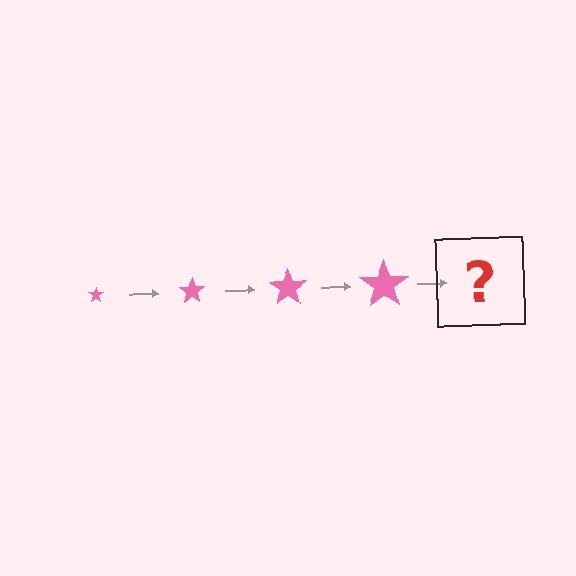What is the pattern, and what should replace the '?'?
The pattern is that the star gets progressively larger each step. The '?' should be a pink star, larger than the previous one.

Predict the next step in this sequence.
The next step is a pink star, larger than the previous one.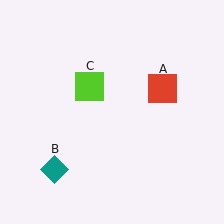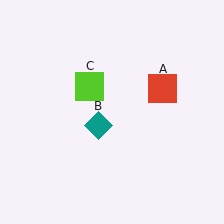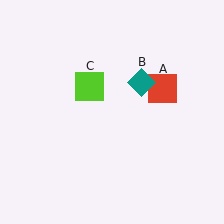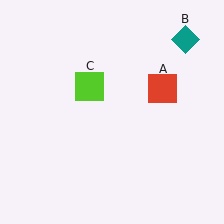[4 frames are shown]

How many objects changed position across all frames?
1 object changed position: teal diamond (object B).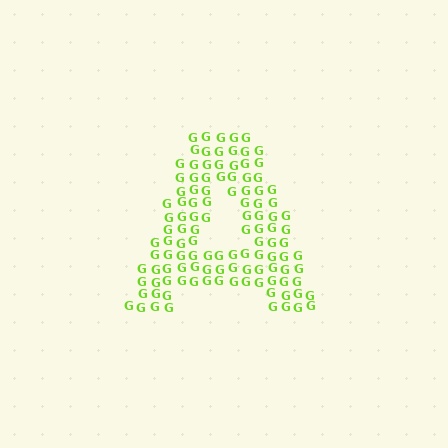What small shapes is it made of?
It is made of small letter G's.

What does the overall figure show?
The overall figure shows the letter A.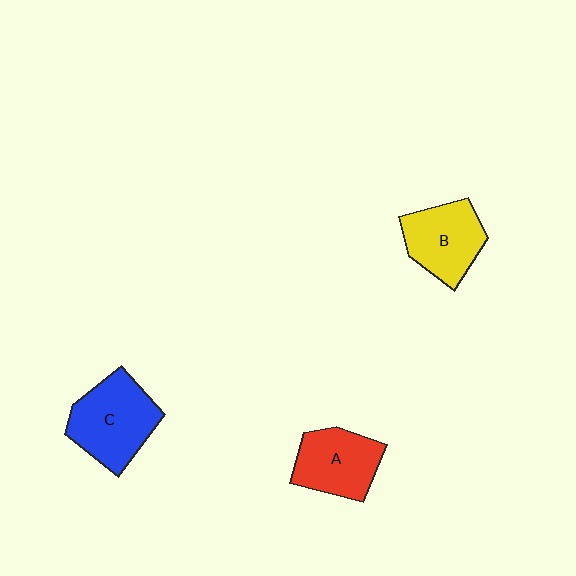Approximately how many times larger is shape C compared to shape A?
Approximately 1.2 times.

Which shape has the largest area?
Shape C (blue).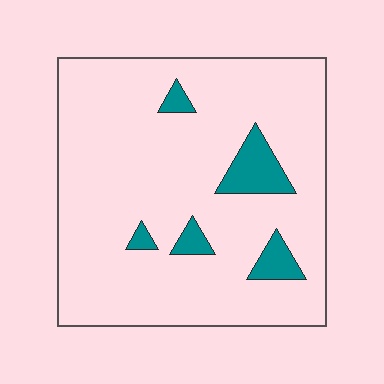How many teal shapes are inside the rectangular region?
5.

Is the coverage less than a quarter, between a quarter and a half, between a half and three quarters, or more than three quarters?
Less than a quarter.